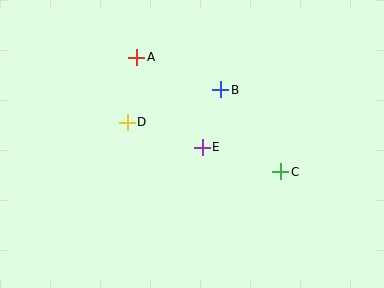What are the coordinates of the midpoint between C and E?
The midpoint between C and E is at (241, 160).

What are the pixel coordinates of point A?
Point A is at (137, 57).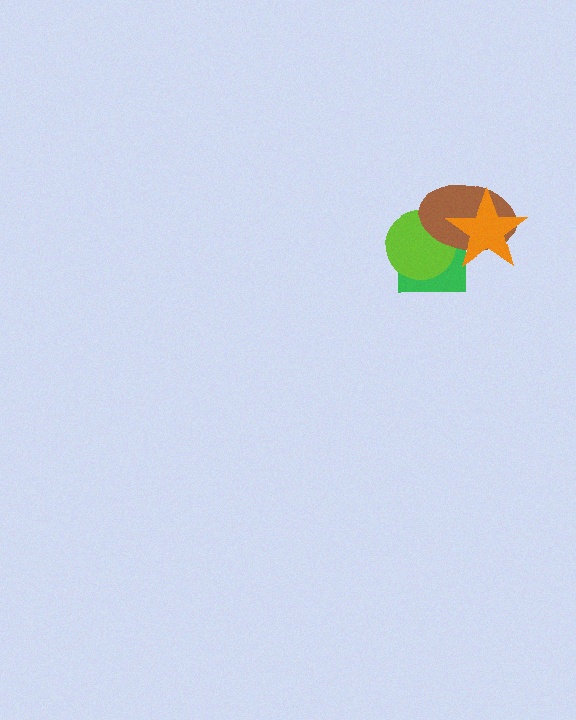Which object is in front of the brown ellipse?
The orange star is in front of the brown ellipse.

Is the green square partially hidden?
Yes, it is partially covered by another shape.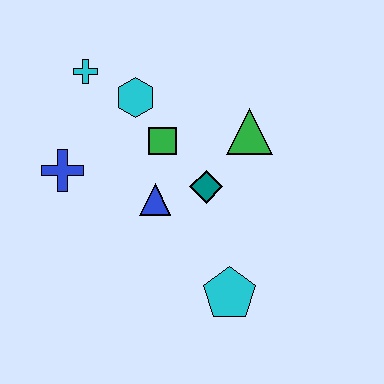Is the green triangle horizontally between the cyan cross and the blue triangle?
No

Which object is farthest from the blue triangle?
The cyan cross is farthest from the blue triangle.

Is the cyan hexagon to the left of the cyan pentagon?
Yes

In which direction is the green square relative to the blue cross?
The green square is to the right of the blue cross.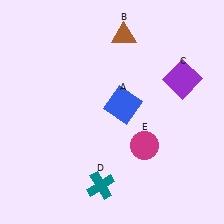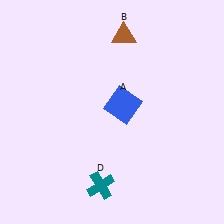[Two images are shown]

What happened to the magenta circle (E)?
The magenta circle (E) was removed in Image 2. It was in the bottom-right area of Image 1.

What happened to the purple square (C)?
The purple square (C) was removed in Image 2. It was in the top-right area of Image 1.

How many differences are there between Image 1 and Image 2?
There are 2 differences between the two images.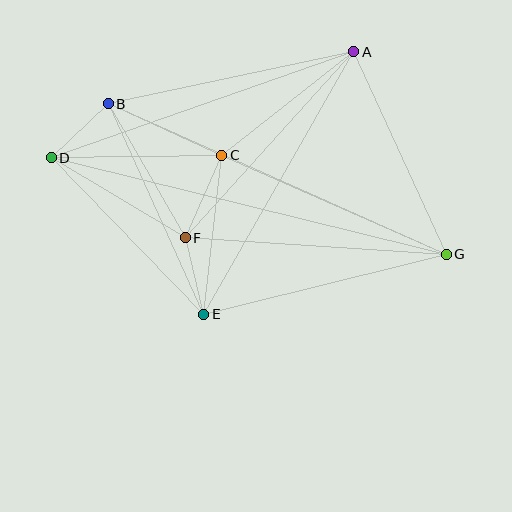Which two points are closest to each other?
Points E and F are closest to each other.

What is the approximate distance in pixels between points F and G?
The distance between F and G is approximately 262 pixels.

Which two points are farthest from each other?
Points D and G are farthest from each other.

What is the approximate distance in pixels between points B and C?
The distance between B and C is approximately 125 pixels.